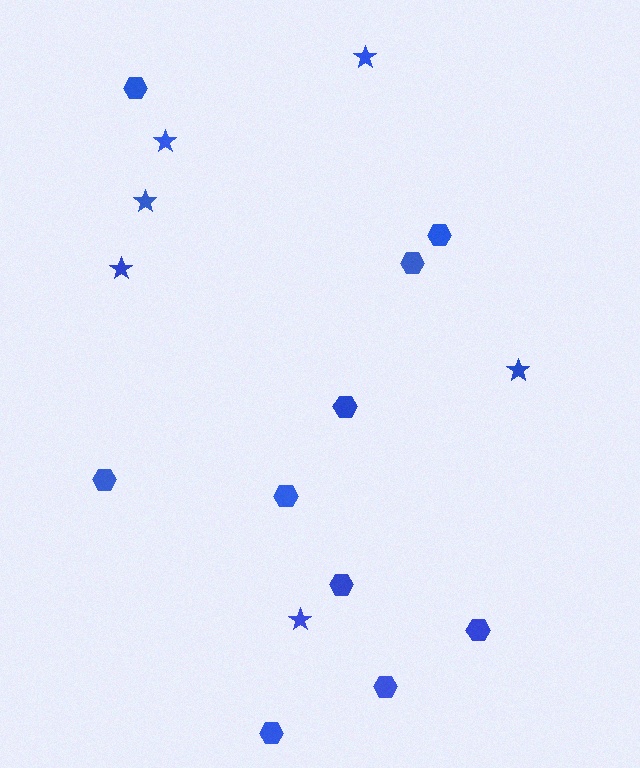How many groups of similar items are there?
There are 2 groups: one group of stars (6) and one group of hexagons (10).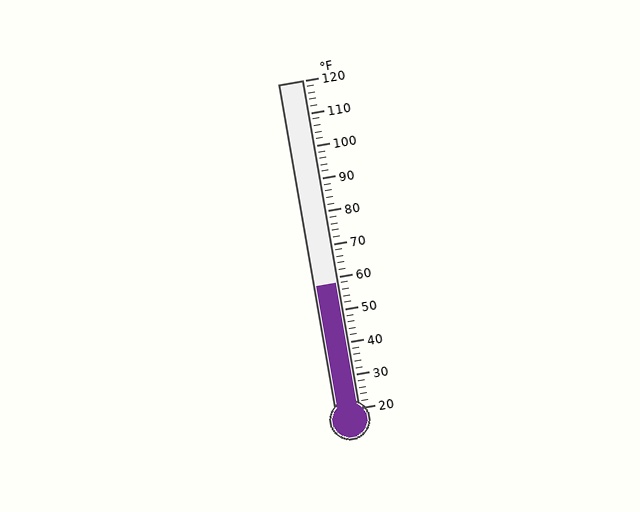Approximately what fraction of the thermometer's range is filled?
The thermometer is filled to approximately 40% of its range.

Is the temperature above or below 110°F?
The temperature is below 110°F.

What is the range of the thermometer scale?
The thermometer scale ranges from 20°F to 120°F.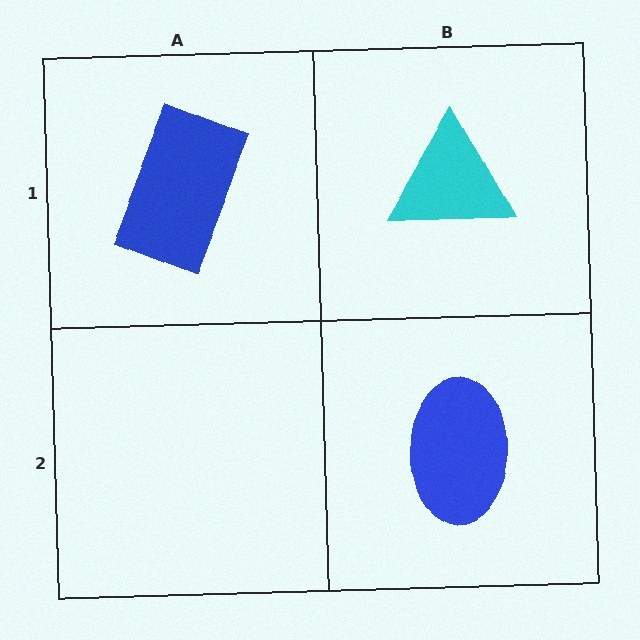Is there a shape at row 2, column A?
No, that cell is empty.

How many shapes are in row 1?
2 shapes.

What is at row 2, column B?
A blue ellipse.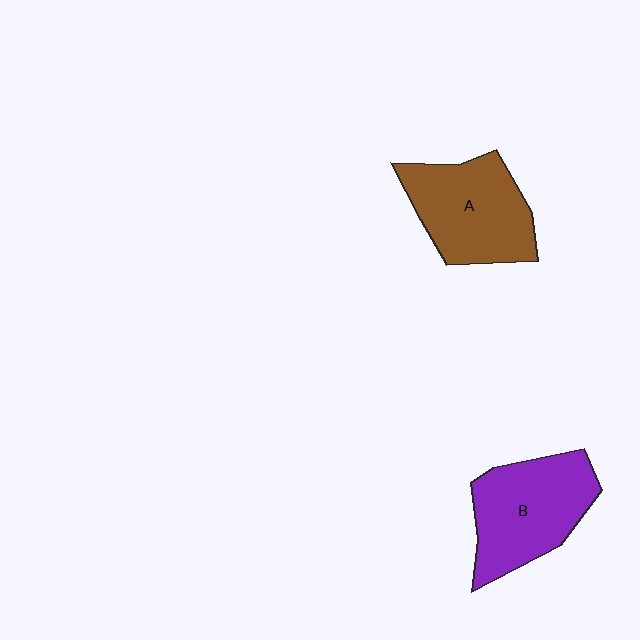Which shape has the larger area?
Shape B (purple).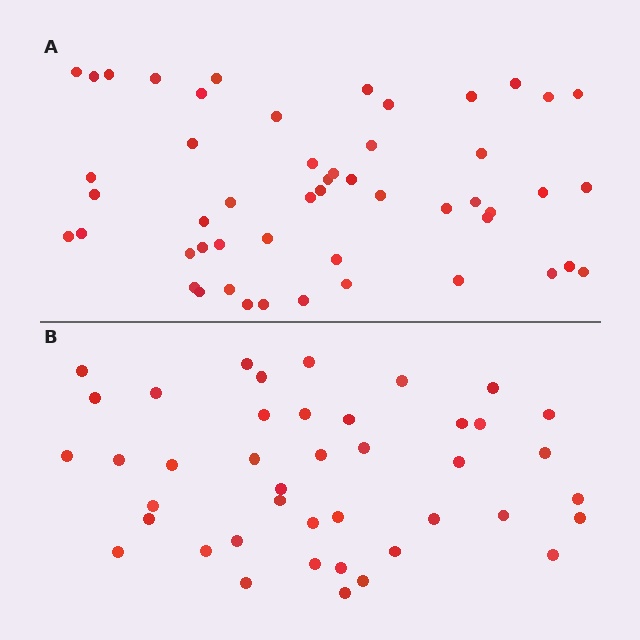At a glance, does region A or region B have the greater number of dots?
Region A (the top region) has more dots.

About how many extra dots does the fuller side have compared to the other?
Region A has roughly 8 or so more dots than region B.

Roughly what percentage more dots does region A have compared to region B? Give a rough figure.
About 20% more.